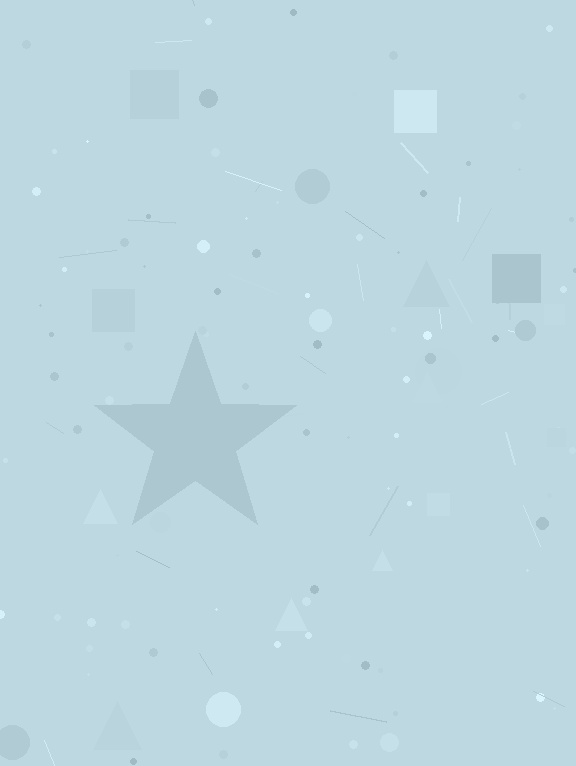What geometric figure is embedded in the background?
A star is embedded in the background.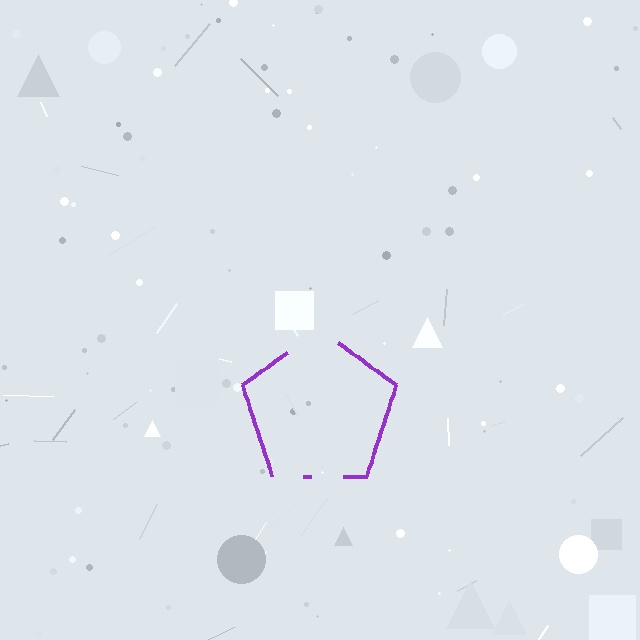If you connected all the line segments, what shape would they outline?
They would outline a pentagon.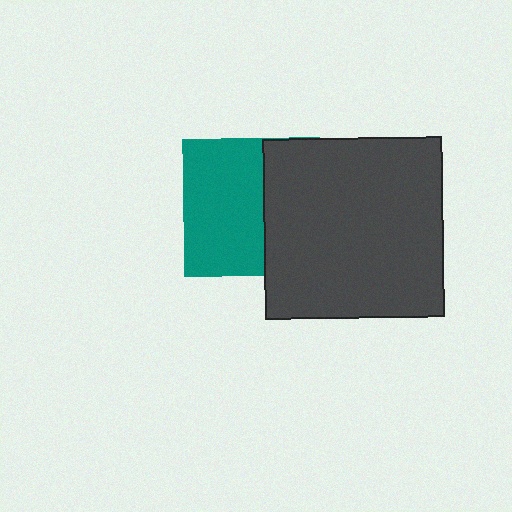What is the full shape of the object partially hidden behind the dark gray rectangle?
The partially hidden object is a teal square.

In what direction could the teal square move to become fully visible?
The teal square could move left. That would shift it out from behind the dark gray rectangle entirely.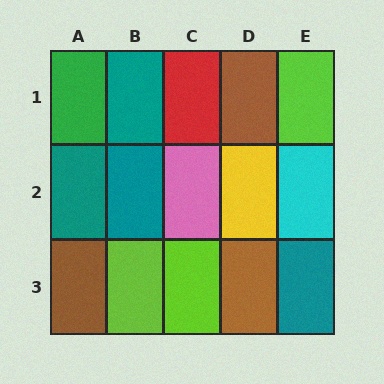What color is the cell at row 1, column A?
Green.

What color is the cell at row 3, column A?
Brown.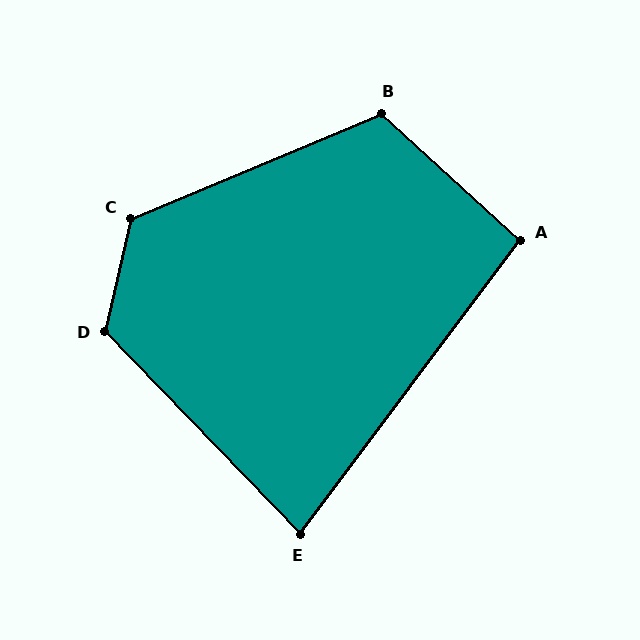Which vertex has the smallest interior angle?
E, at approximately 81 degrees.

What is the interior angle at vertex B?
Approximately 115 degrees (obtuse).